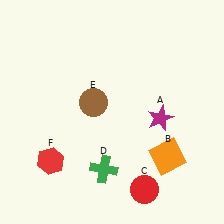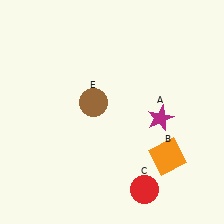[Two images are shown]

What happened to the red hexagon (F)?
The red hexagon (F) was removed in Image 2. It was in the bottom-left area of Image 1.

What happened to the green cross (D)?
The green cross (D) was removed in Image 2. It was in the bottom-left area of Image 1.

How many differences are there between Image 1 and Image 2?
There are 2 differences between the two images.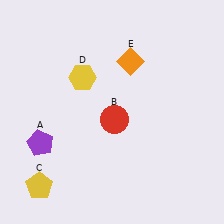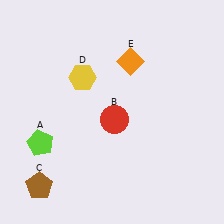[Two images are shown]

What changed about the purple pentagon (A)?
In Image 1, A is purple. In Image 2, it changed to lime.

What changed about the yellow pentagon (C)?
In Image 1, C is yellow. In Image 2, it changed to brown.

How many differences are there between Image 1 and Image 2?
There are 2 differences between the two images.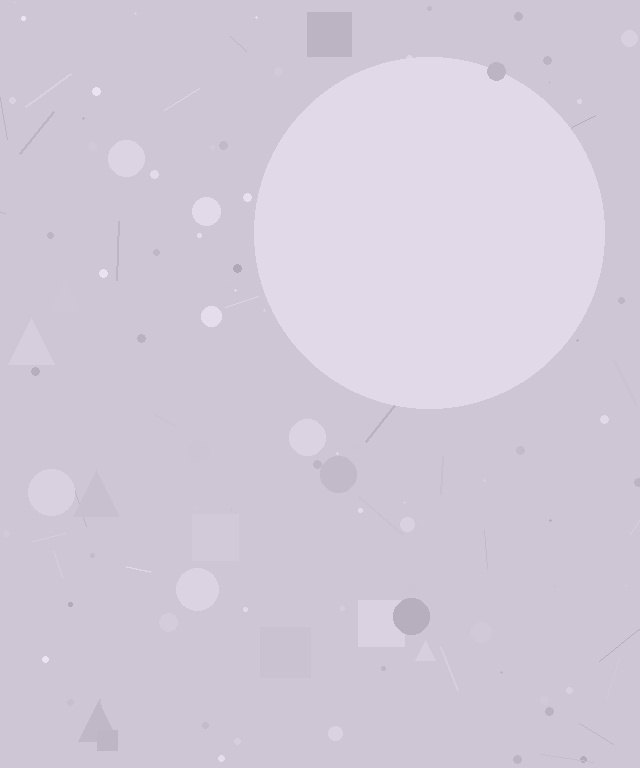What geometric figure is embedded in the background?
A circle is embedded in the background.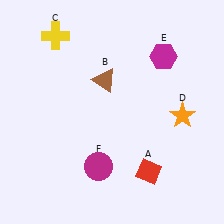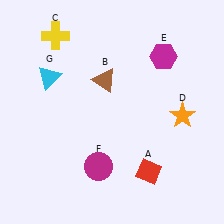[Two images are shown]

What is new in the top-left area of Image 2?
A cyan triangle (G) was added in the top-left area of Image 2.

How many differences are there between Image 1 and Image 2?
There is 1 difference between the two images.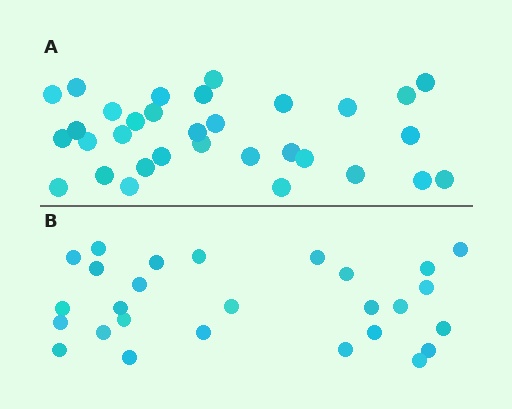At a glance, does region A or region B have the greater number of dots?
Region A (the top region) has more dots.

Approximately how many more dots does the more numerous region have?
Region A has about 5 more dots than region B.